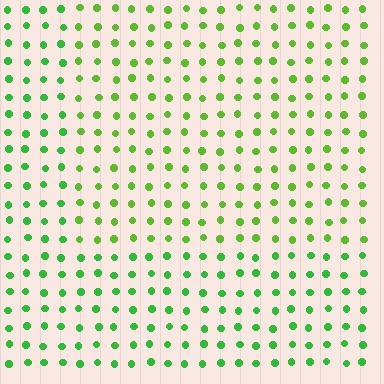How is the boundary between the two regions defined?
The boundary is defined purely by a slight shift in hue (about 25 degrees). Spacing, size, and orientation are identical on both sides.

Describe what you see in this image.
The image is filled with small green elements in a uniform arrangement. A rectangle-shaped region is visible where the elements are tinted to a slightly different hue, forming a subtle color boundary.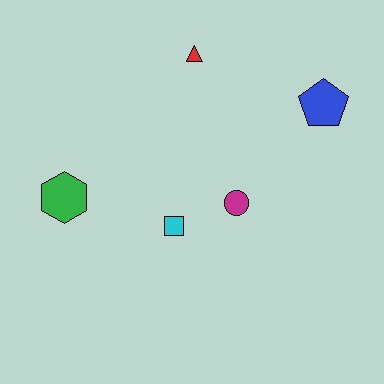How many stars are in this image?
There are no stars.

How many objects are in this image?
There are 5 objects.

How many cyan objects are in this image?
There is 1 cyan object.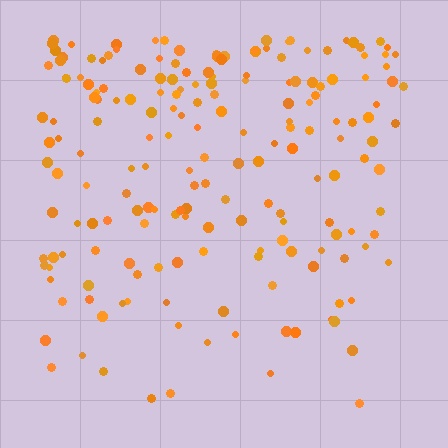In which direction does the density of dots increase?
From bottom to top, with the top side densest.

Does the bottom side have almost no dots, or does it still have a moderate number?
Still a moderate number, just noticeably fewer than the top.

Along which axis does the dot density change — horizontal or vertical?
Vertical.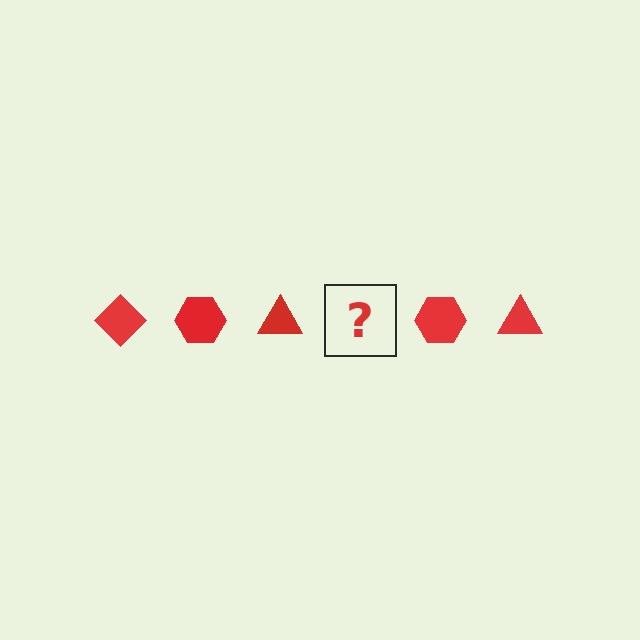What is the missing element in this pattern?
The missing element is a red diamond.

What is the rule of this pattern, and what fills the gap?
The rule is that the pattern cycles through diamond, hexagon, triangle shapes in red. The gap should be filled with a red diamond.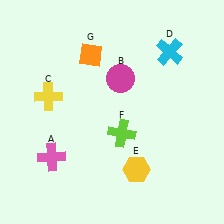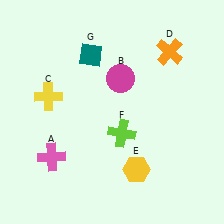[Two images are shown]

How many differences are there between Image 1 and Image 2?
There are 2 differences between the two images.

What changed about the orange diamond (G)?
In Image 1, G is orange. In Image 2, it changed to teal.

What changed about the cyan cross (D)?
In Image 1, D is cyan. In Image 2, it changed to orange.